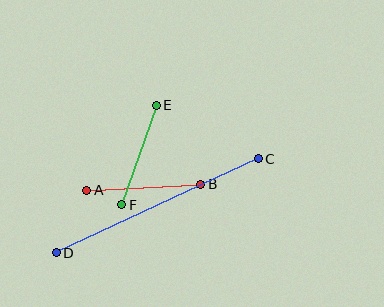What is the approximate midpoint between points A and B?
The midpoint is at approximately (144, 187) pixels.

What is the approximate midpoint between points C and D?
The midpoint is at approximately (157, 206) pixels.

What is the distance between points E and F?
The distance is approximately 106 pixels.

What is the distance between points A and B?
The distance is approximately 114 pixels.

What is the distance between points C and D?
The distance is approximately 223 pixels.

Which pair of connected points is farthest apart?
Points C and D are farthest apart.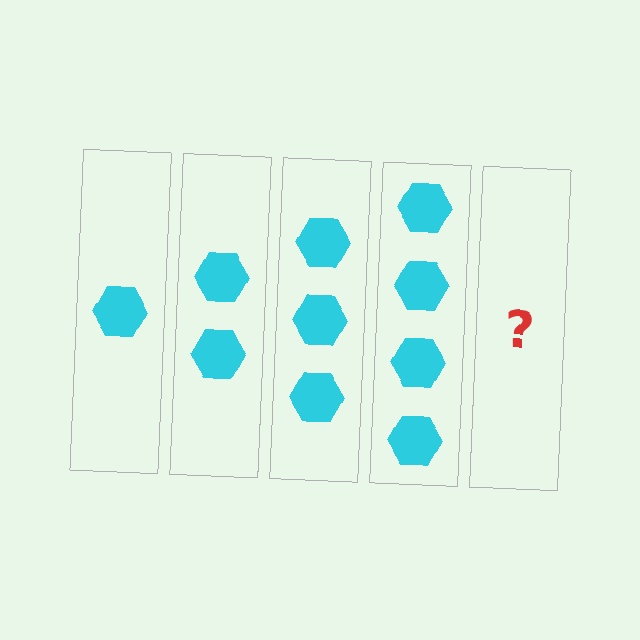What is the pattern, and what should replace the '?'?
The pattern is that each step adds one more hexagon. The '?' should be 5 hexagons.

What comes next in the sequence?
The next element should be 5 hexagons.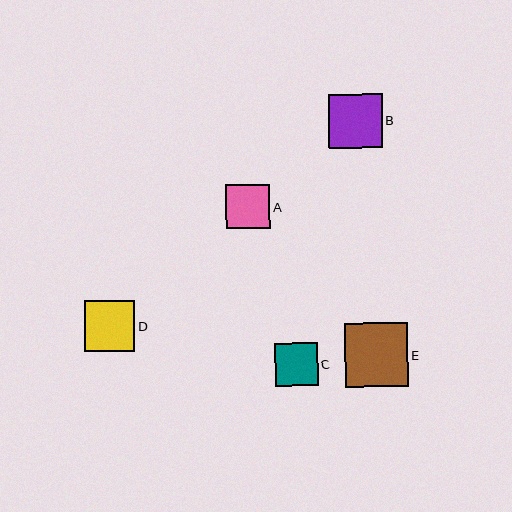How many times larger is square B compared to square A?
Square B is approximately 1.2 times the size of square A.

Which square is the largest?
Square E is the largest with a size of approximately 63 pixels.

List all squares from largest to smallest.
From largest to smallest: E, B, D, A, C.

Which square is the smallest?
Square C is the smallest with a size of approximately 43 pixels.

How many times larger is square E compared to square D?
Square E is approximately 1.2 times the size of square D.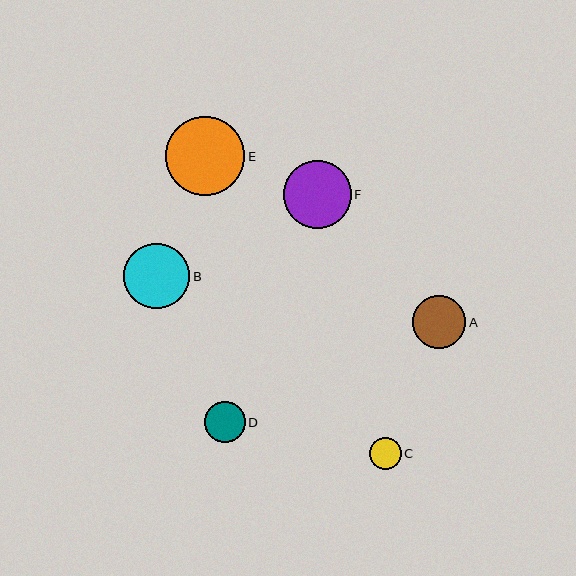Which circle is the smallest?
Circle C is the smallest with a size of approximately 32 pixels.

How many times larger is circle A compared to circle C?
Circle A is approximately 1.7 times the size of circle C.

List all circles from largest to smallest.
From largest to smallest: E, F, B, A, D, C.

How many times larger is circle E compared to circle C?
Circle E is approximately 2.5 times the size of circle C.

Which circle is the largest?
Circle E is the largest with a size of approximately 79 pixels.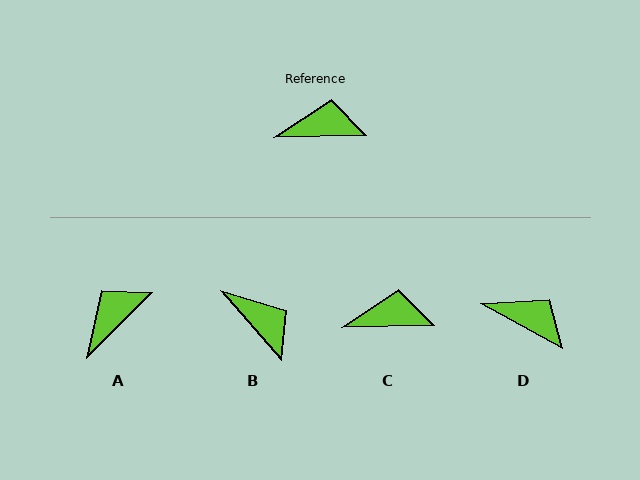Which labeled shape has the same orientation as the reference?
C.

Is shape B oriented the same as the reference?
No, it is off by about 50 degrees.